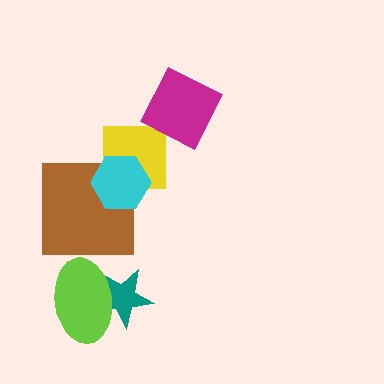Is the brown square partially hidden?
Yes, it is partially covered by another shape.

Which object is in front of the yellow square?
The cyan hexagon is in front of the yellow square.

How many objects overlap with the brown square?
1 object overlaps with the brown square.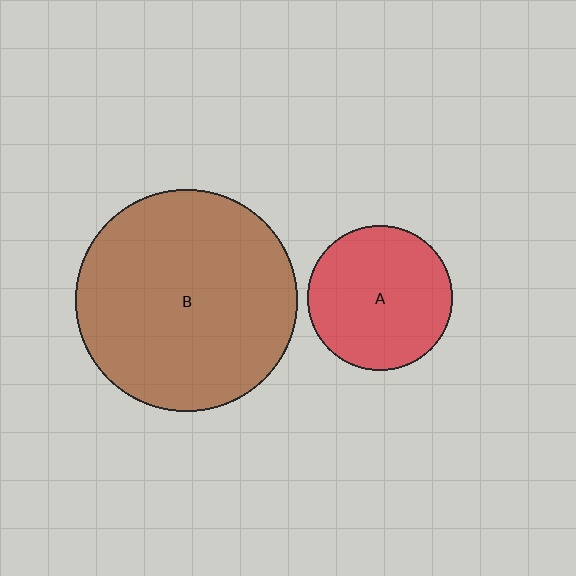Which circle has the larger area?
Circle B (brown).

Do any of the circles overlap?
No, none of the circles overlap.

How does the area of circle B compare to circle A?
Approximately 2.3 times.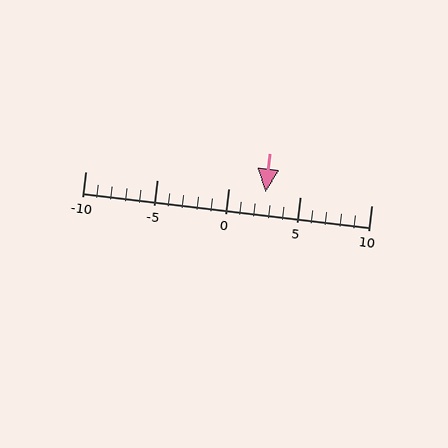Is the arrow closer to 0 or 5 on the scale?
The arrow is closer to 5.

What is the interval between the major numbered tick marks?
The major tick marks are spaced 5 units apart.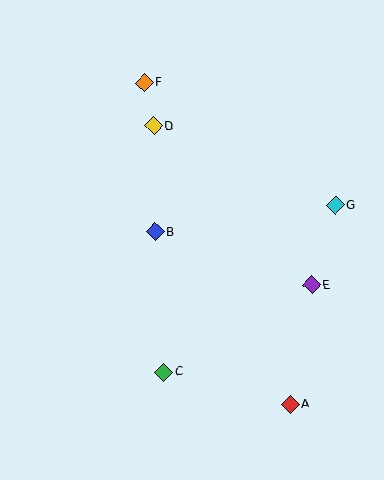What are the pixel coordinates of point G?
Point G is at (335, 205).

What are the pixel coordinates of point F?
Point F is at (145, 83).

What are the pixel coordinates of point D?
Point D is at (154, 126).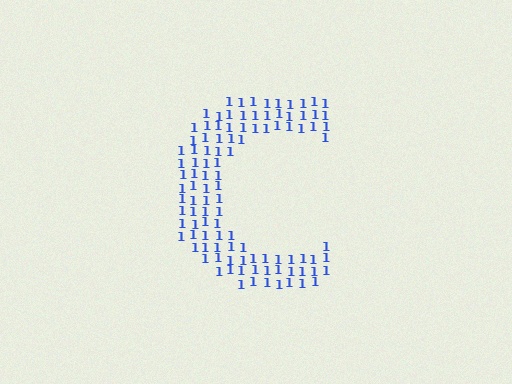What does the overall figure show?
The overall figure shows the letter C.